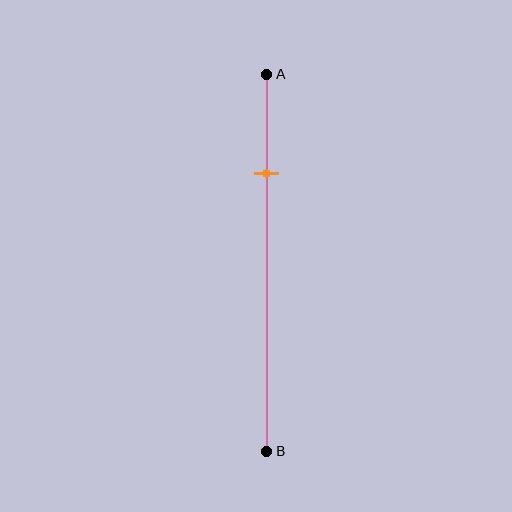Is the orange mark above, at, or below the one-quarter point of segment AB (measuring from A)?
The orange mark is approximately at the one-quarter point of segment AB.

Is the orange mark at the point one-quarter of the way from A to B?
Yes, the mark is approximately at the one-quarter point.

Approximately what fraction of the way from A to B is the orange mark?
The orange mark is approximately 25% of the way from A to B.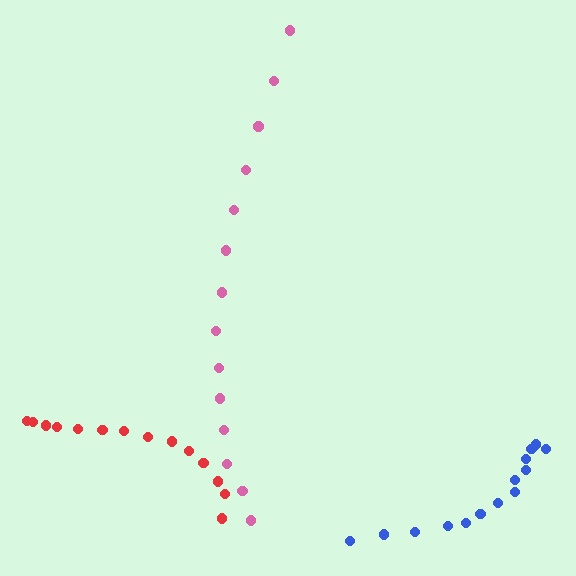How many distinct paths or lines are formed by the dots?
There are 3 distinct paths.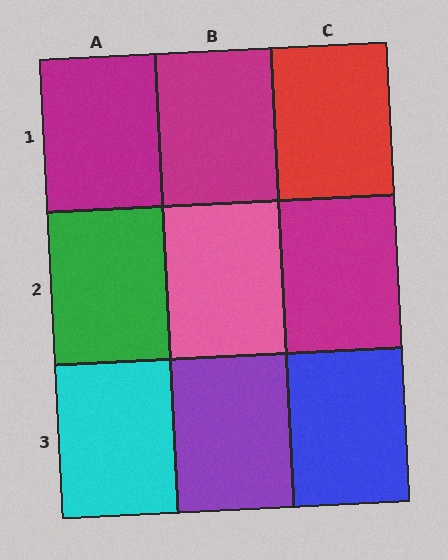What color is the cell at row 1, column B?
Magenta.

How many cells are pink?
1 cell is pink.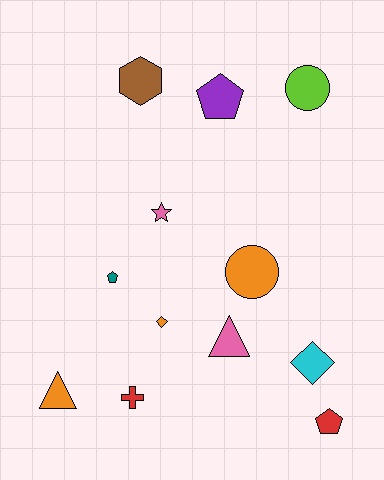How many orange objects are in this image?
There are 3 orange objects.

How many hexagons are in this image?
There is 1 hexagon.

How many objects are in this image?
There are 12 objects.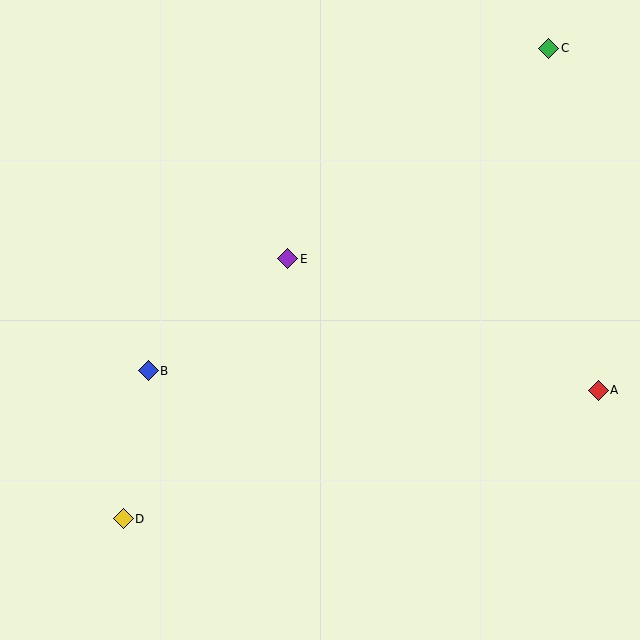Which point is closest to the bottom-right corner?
Point A is closest to the bottom-right corner.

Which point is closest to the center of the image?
Point E at (288, 259) is closest to the center.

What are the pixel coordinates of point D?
Point D is at (123, 519).